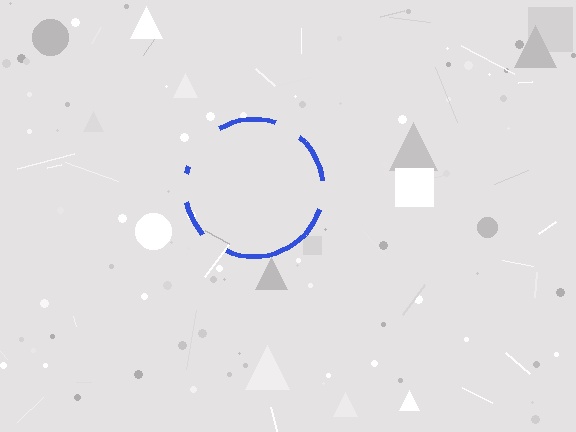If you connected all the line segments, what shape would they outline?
They would outline a circle.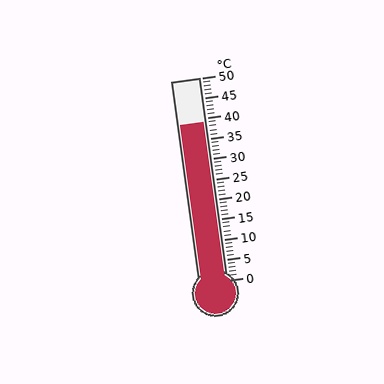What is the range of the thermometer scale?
The thermometer scale ranges from 0°C to 50°C.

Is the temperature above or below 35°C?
The temperature is above 35°C.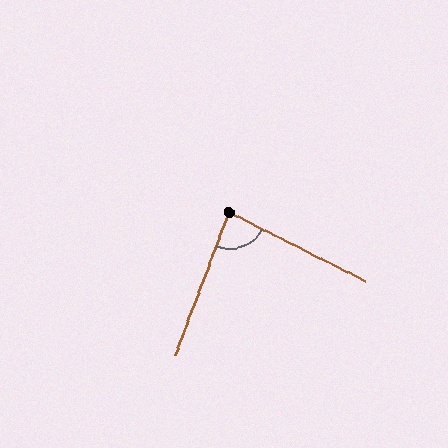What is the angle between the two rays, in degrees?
Approximately 84 degrees.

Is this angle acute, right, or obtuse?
It is acute.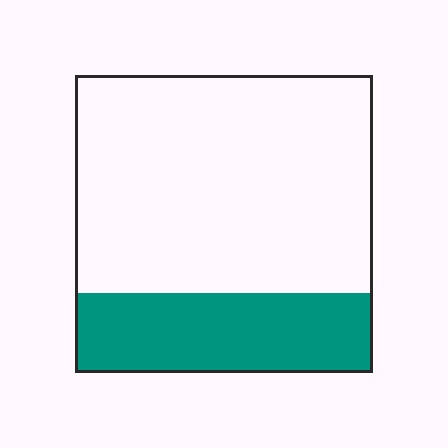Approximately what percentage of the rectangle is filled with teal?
Approximately 25%.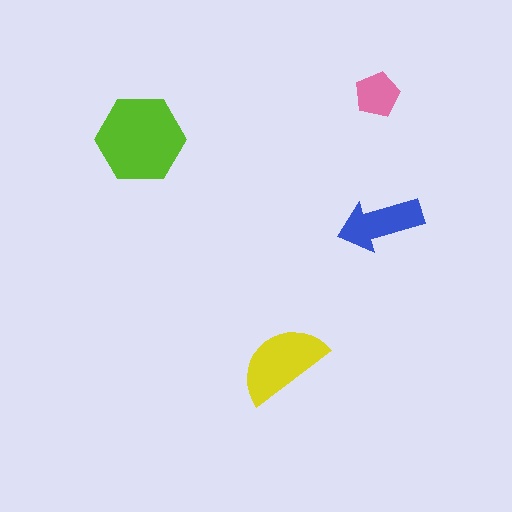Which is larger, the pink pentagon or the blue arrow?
The blue arrow.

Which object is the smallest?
The pink pentagon.